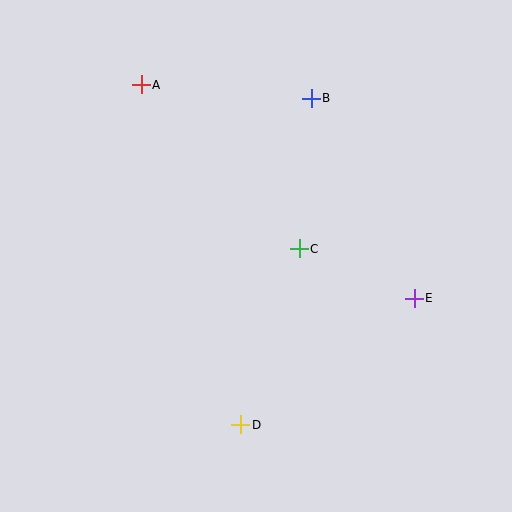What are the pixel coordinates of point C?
Point C is at (299, 249).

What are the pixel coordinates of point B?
Point B is at (311, 98).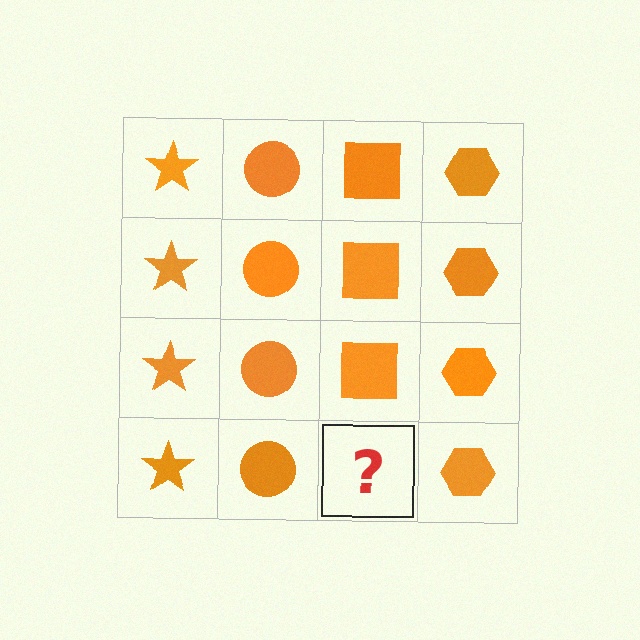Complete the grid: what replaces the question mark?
The question mark should be replaced with an orange square.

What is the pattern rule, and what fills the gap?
The rule is that each column has a consistent shape. The gap should be filled with an orange square.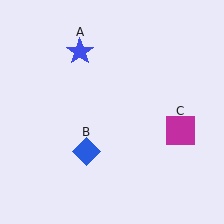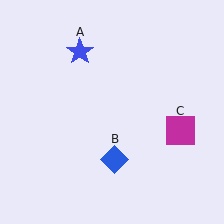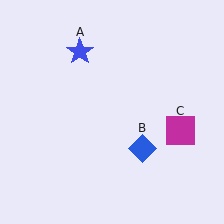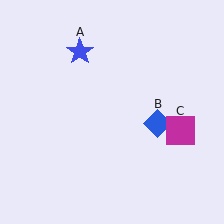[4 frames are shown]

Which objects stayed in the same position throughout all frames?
Blue star (object A) and magenta square (object C) remained stationary.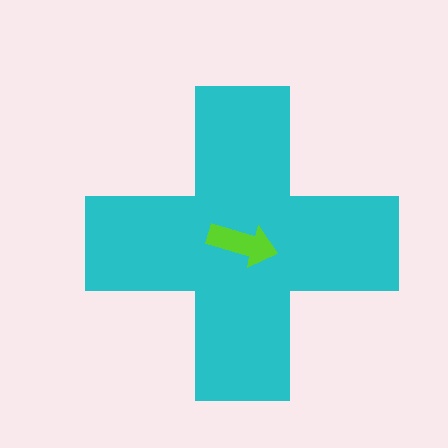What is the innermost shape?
The lime arrow.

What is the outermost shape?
The cyan cross.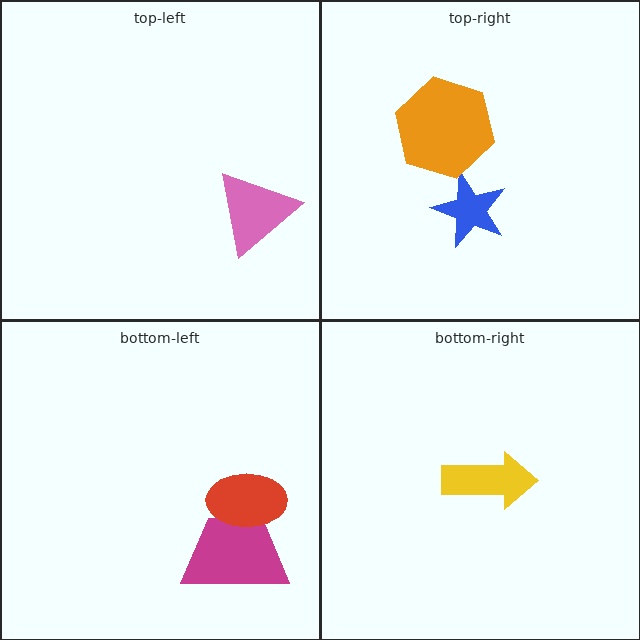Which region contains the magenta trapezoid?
The bottom-left region.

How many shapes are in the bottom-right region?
1.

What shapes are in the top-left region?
The pink triangle.